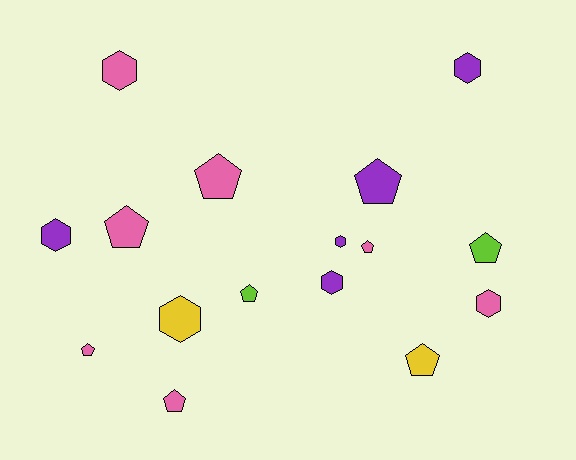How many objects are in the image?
There are 16 objects.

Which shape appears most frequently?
Pentagon, with 9 objects.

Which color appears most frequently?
Pink, with 7 objects.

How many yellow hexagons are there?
There is 1 yellow hexagon.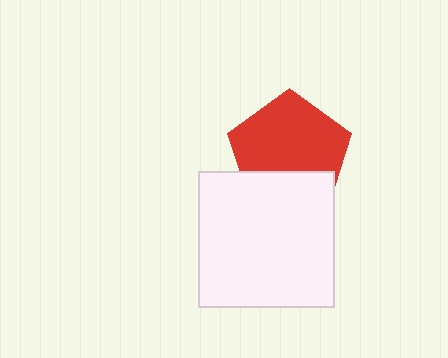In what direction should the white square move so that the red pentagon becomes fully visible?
The white square should move down. That is the shortest direction to clear the overlap and leave the red pentagon fully visible.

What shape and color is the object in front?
The object in front is a white square.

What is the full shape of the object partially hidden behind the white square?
The partially hidden object is a red pentagon.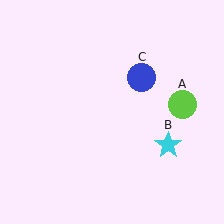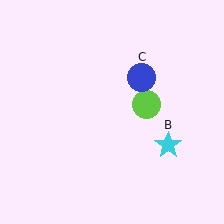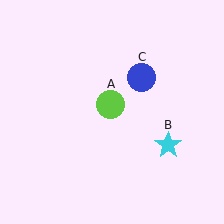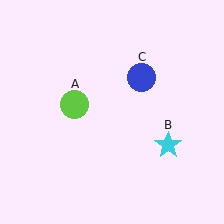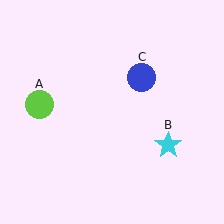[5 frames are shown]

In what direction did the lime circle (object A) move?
The lime circle (object A) moved left.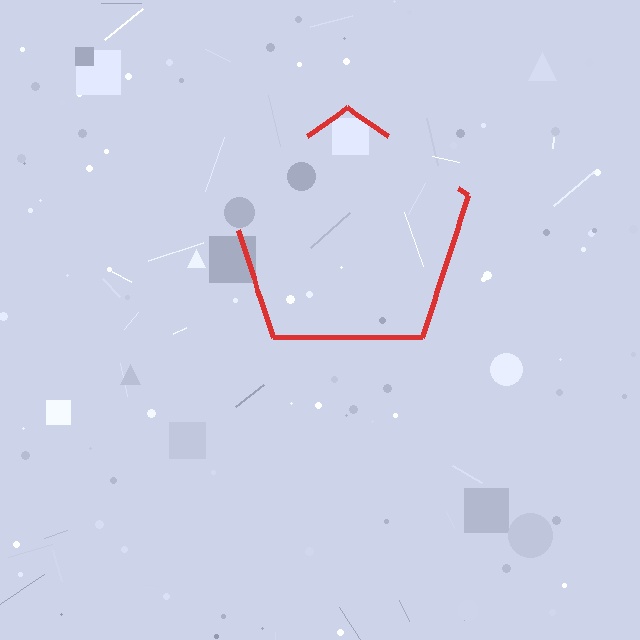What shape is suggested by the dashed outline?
The dashed outline suggests a pentagon.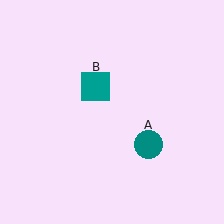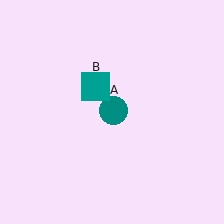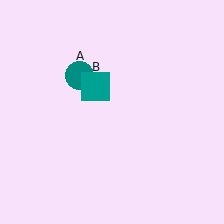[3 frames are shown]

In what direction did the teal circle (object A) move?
The teal circle (object A) moved up and to the left.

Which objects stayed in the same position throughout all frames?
Teal square (object B) remained stationary.